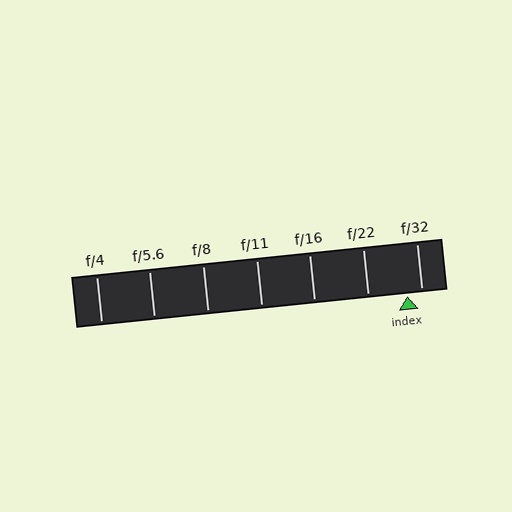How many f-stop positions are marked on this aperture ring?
There are 7 f-stop positions marked.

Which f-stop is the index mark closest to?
The index mark is closest to f/32.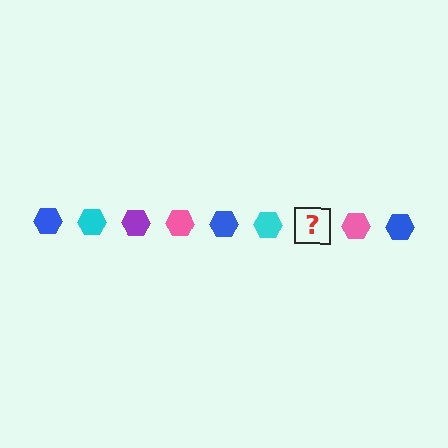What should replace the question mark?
The question mark should be replaced with a purple hexagon.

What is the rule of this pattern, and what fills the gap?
The rule is that the pattern cycles through blue, cyan, purple, pink hexagons. The gap should be filled with a purple hexagon.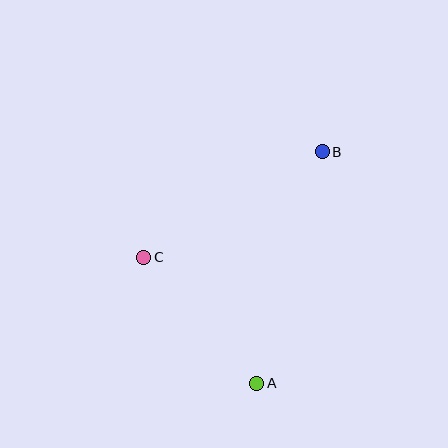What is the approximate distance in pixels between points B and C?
The distance between B and C is approximately 207 pixels.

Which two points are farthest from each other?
Points A and B are farthest from each other.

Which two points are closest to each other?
Points A and C are closest to each other.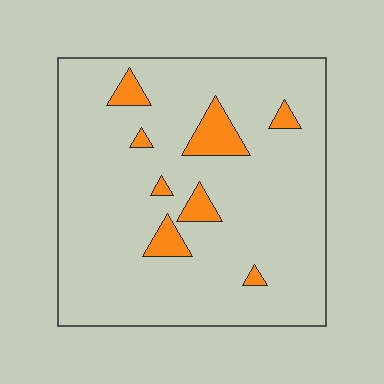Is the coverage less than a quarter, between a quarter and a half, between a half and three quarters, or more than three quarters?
Less than a quarter.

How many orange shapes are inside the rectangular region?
8.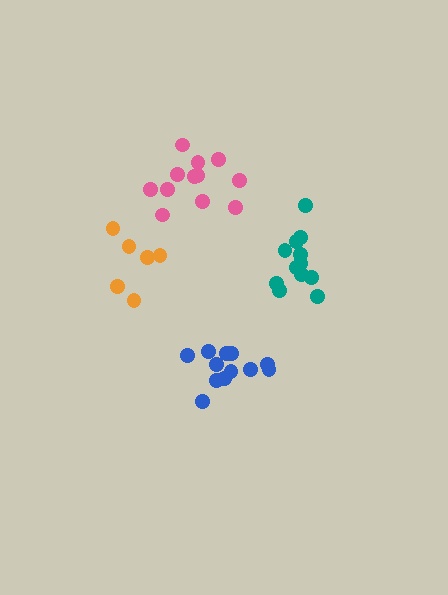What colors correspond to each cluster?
The clusters are colored: teal, orange, pink, blue.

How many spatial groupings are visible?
There are 4 spatial groupings.